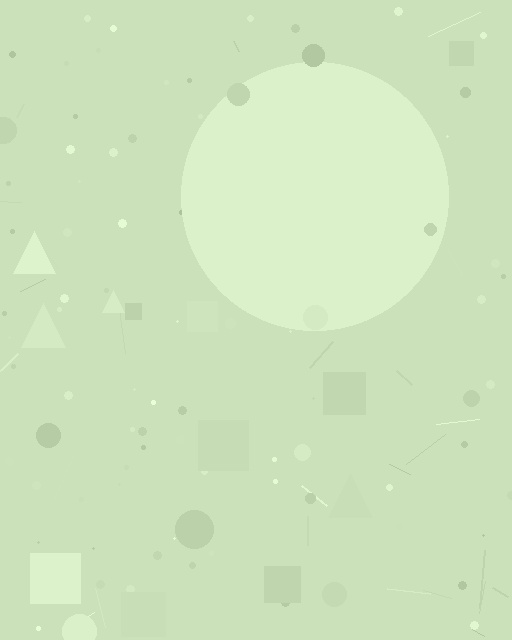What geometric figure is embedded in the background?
A circle is embedded in the background.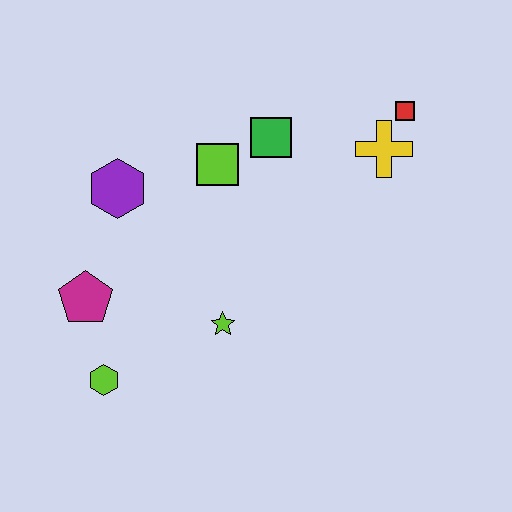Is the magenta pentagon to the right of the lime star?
No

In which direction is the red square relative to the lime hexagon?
The red square is to the right of the lime hexagon.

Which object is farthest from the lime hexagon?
The red square is farthest from the lime hexagon.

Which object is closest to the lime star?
The lime hexagon is closest to the lime star.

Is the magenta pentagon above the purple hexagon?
No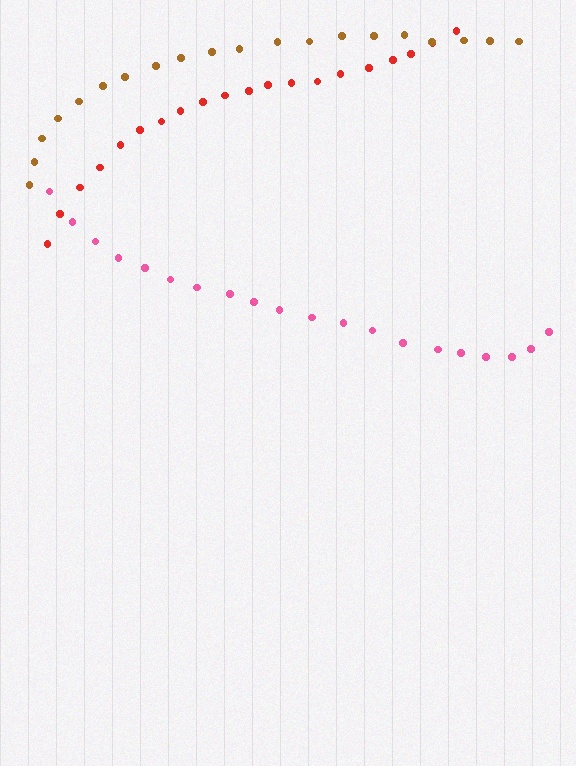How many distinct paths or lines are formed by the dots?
There are 3 distinct paths.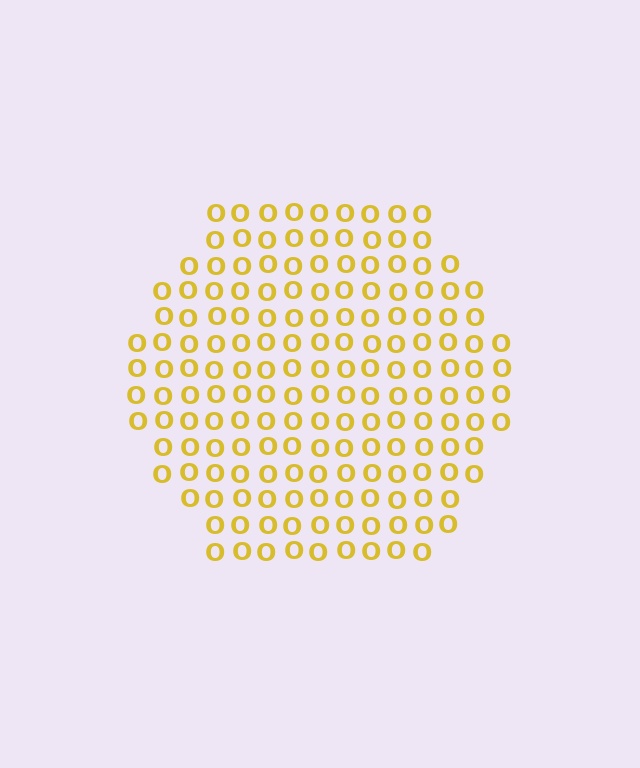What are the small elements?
The small elements are letter O's.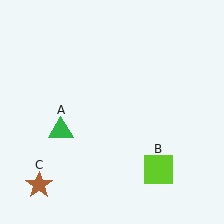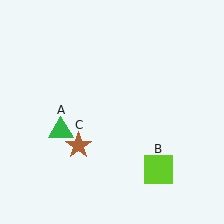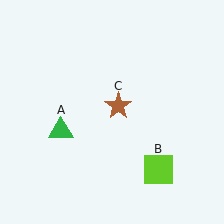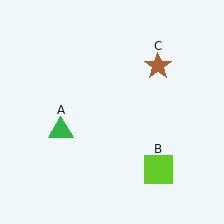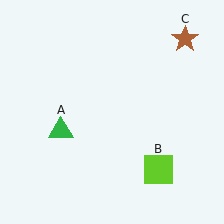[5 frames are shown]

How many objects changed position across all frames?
1 object changed position: brown star (object C).